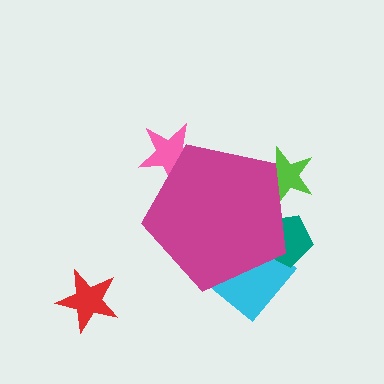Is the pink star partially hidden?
Yes, the pink star is partially hidden behind the magenta pentagon.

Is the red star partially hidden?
No, the red star is fully visible.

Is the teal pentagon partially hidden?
Yes, the teal pentagon is partially hidden behind the magenta pentagon.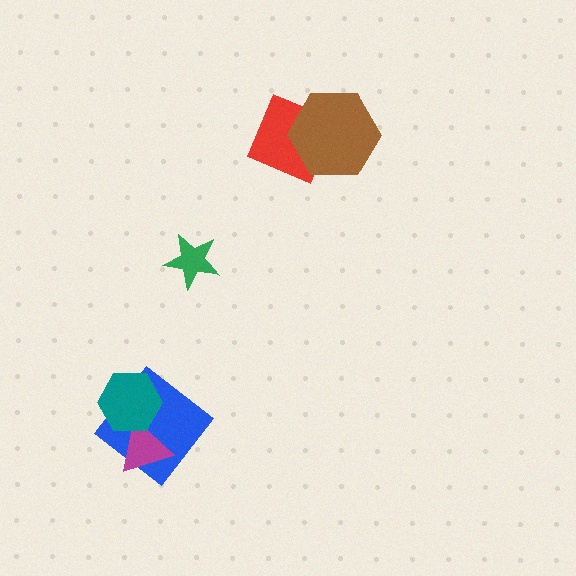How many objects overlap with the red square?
1 object overlaps with the red square.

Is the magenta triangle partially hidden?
Yes, it is partially covered by another shape.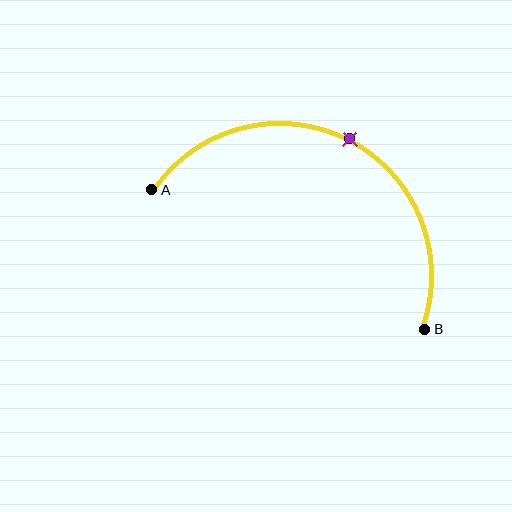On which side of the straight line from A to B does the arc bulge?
The arc bulges above the straight line connecting A and B.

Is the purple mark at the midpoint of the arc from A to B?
Yes. The purple mark lies on the arc at equal arc-length from both A and B — it is the arc midpoint.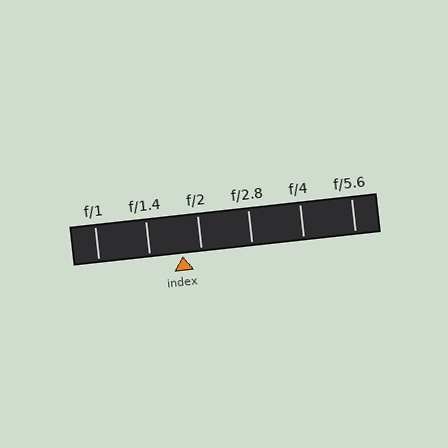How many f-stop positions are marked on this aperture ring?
There are 6 f-stop positions marked.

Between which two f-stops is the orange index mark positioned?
The index mark is between f/1.4 and f/2.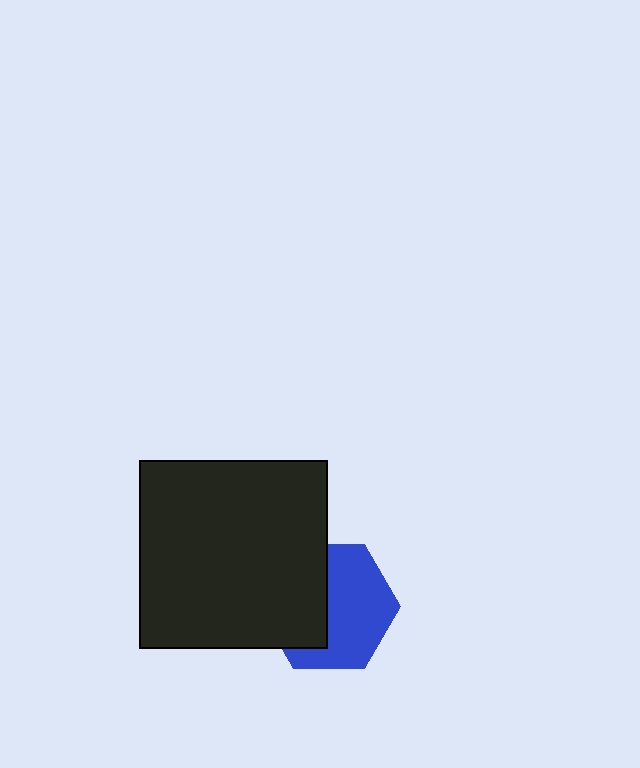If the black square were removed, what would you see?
You would see the complete blue hexagon.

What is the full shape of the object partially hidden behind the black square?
The partially hidden object is a blue hexagon.